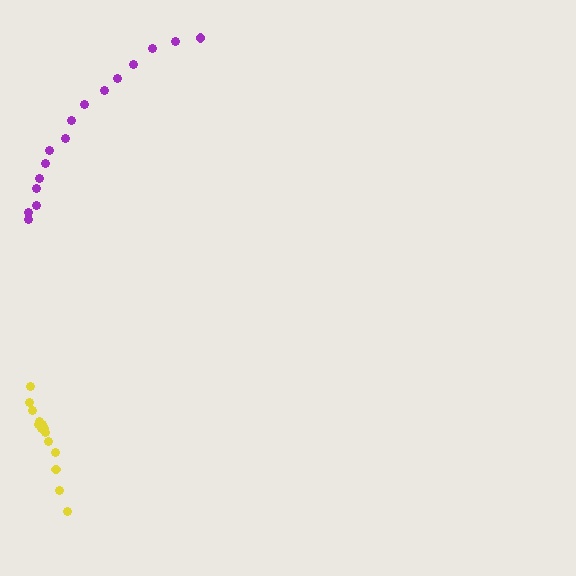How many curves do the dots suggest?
There are 2 distinct paths.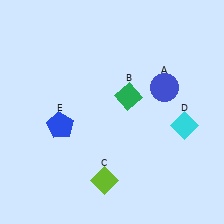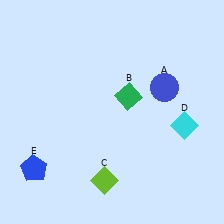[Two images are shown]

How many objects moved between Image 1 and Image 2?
1 object moved between the two images.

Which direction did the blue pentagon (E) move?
The blue pentagon (E) moved down.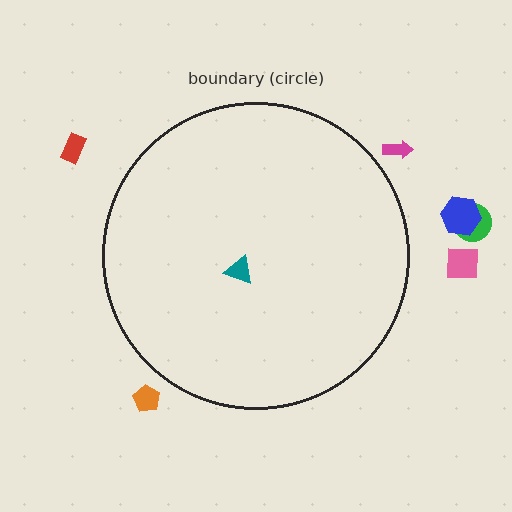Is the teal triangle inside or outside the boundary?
Inside.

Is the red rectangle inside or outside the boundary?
Outside.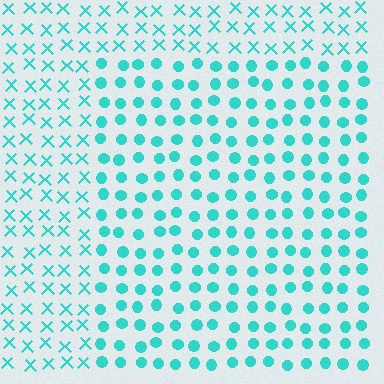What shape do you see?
I see a rectangle.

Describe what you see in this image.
The image is filled with small cyan elements arranged in a uniform grid. A rectangle-shaped region contains circles, while the surrounding area contains X marks. The boundary is defined purely by the change in element shape.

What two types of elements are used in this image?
The image uses circles inside the rectangle region and X marks outside it.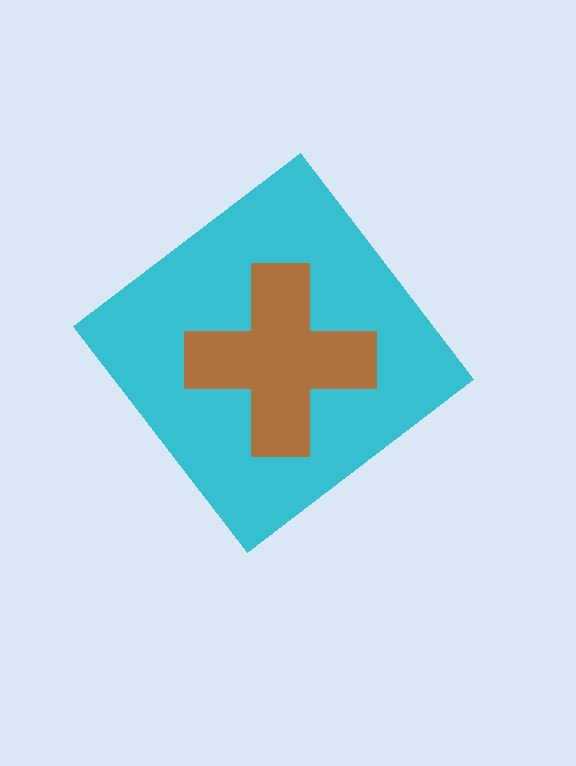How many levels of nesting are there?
2.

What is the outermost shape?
The cyan diamond.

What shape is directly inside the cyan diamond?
The brown cross.